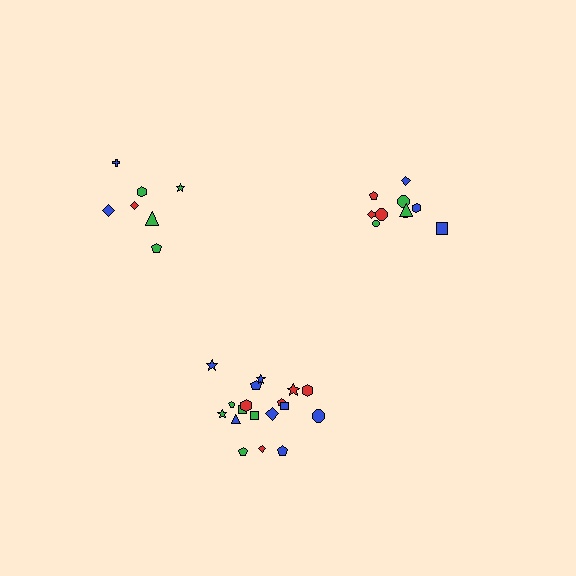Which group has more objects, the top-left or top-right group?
The top-right group.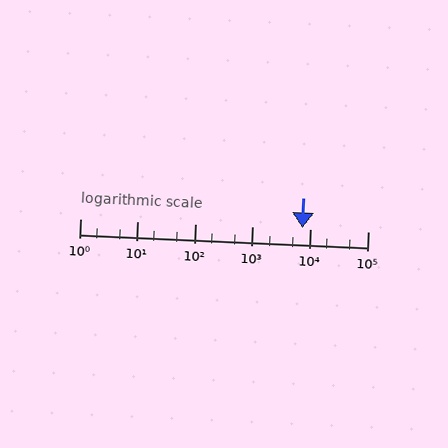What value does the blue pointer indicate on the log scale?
The pointer indicates approximately 7200.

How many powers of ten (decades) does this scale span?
The scale spans 5 decades, from 1 to 100000.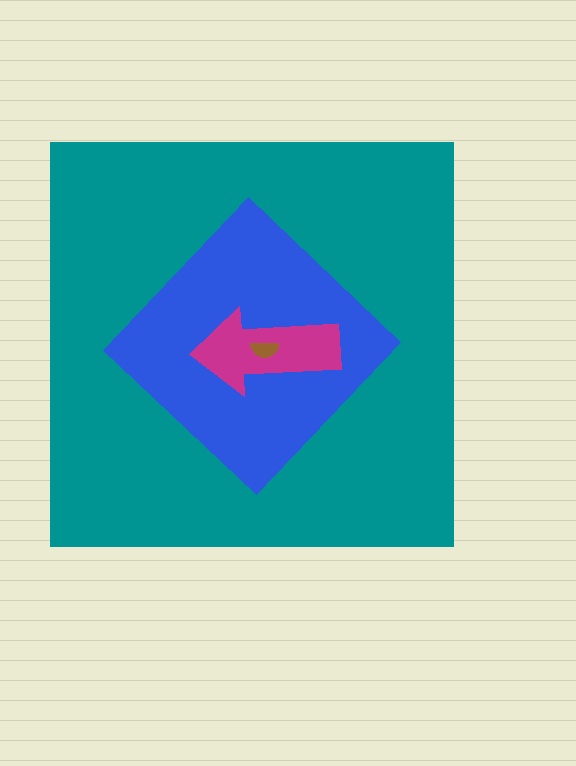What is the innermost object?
The brown semicircle.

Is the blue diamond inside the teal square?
Yes.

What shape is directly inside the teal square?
The blue diamond.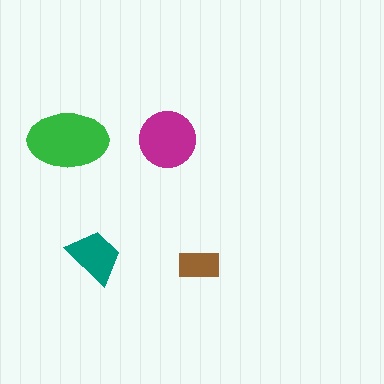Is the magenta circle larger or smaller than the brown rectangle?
Larger.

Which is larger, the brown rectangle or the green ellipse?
The green ellipse.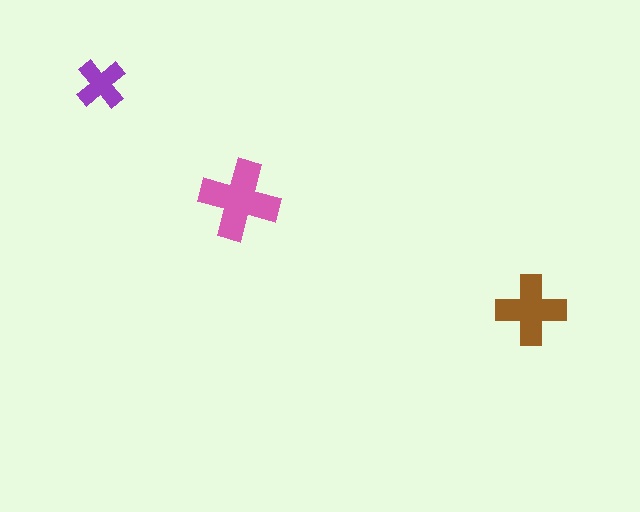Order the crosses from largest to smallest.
the pink one, the brown one, the purple one.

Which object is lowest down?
The brown cross is bottommost.